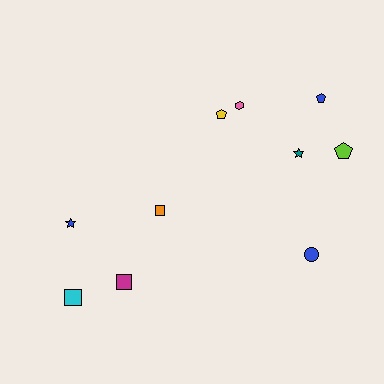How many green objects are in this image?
There are no green objects.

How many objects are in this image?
There are 10 objects.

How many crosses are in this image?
There are no crosses.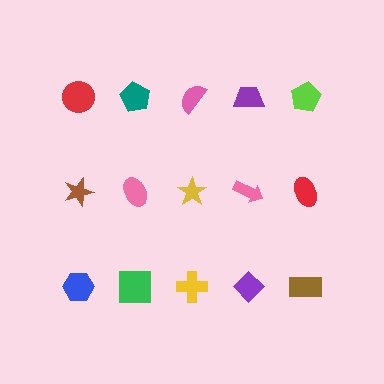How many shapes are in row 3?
5 shapes.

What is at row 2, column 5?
A red ellipse.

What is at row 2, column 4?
A pink arrow.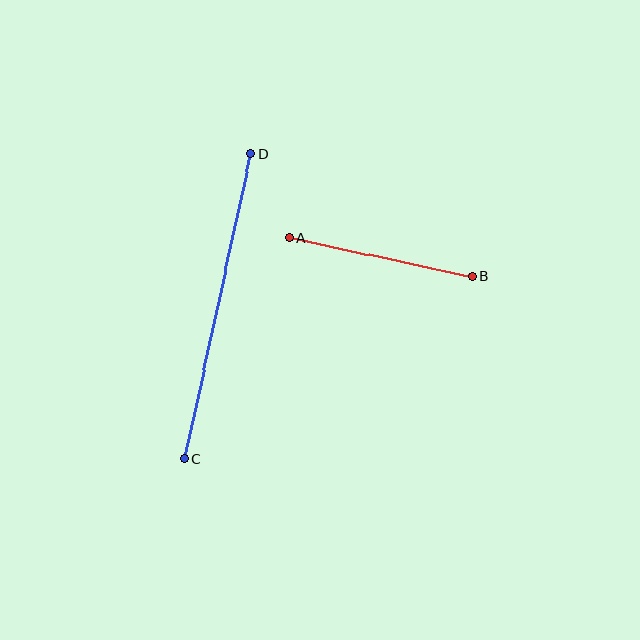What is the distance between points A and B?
The distance is approximately 186 pixels.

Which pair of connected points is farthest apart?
Points C and D are farthest apart.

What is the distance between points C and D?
The distance is approximately 313 pixels.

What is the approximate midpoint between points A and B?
The midpoint is at approximately (381, 257) pixels.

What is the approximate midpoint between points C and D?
The midpoint is at approximately (218, 306) pixels.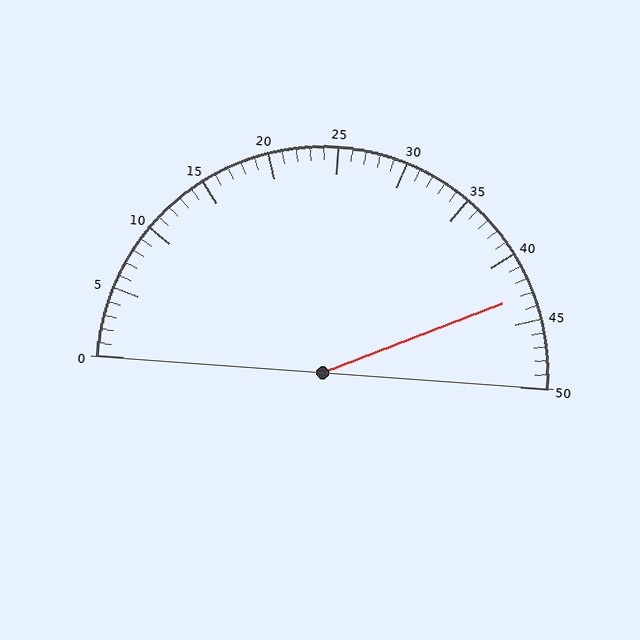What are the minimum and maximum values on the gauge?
The gauge ranges from 0 to 50.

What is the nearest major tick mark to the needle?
The nearest major tick mark is 45.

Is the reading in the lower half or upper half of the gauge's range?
The reading is in the upper half of the range (0 to 50).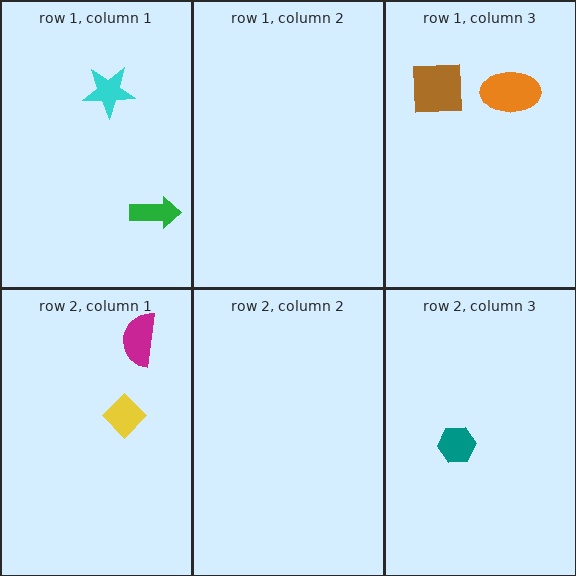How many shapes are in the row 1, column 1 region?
2.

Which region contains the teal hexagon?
The row 2, column 3 region.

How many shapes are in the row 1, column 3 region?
2.